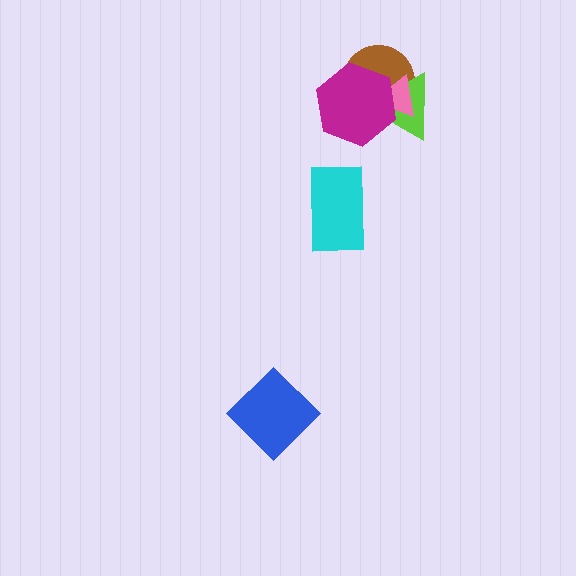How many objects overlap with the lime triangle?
3 objects overlap with the lime triangle.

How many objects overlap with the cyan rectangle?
0 objects overlap with the cyan rectangle.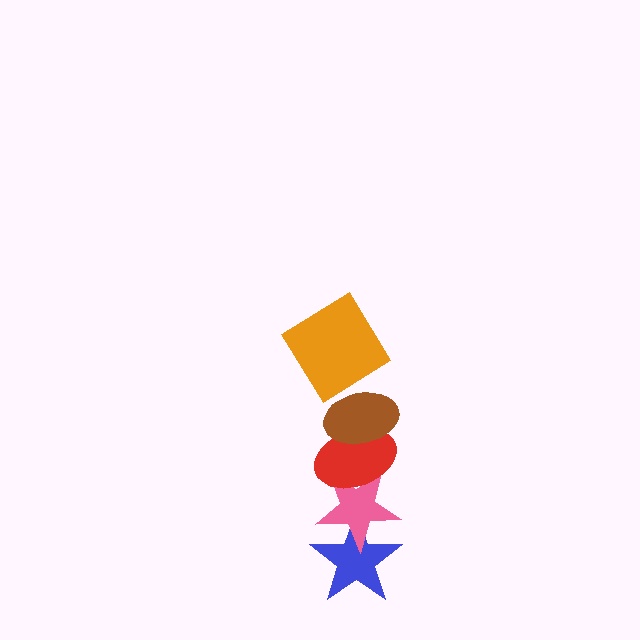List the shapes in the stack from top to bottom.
From top to bottom: the orange diamond, the brown ellipse, the red ellipse, the pink star, the blue star.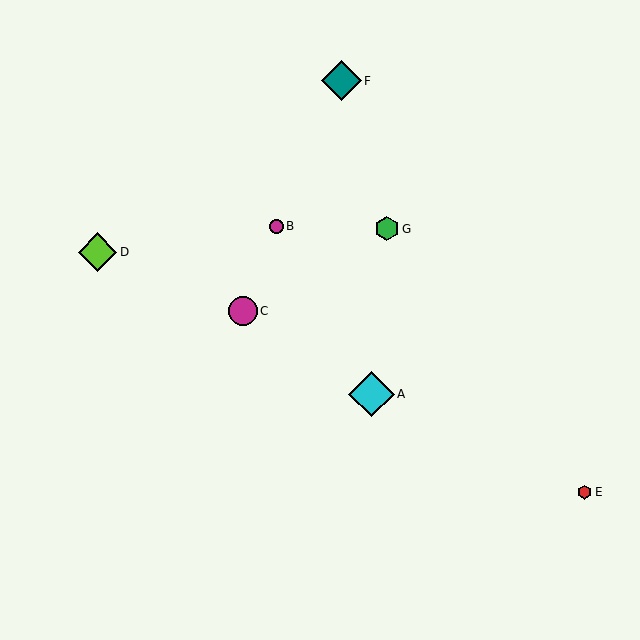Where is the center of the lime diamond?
The center of the lime diamond is at (98, 252).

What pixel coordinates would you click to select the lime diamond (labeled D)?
Click at (98, 252) to select the lime diamond D.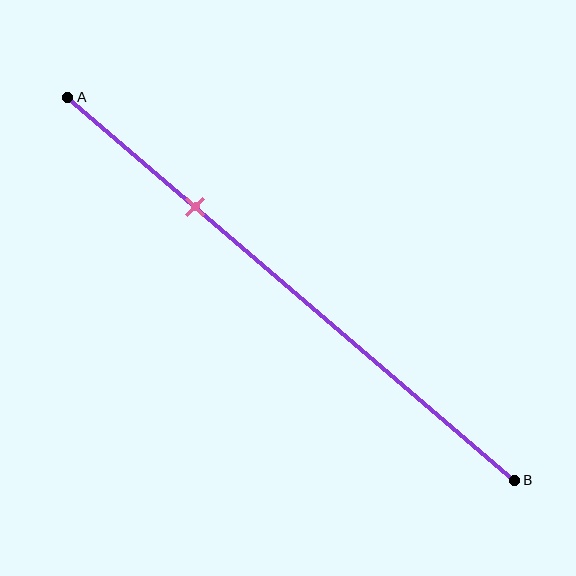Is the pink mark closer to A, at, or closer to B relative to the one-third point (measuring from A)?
The pink mark is closer to point A than the one-third point of segment AB.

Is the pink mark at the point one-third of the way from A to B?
No, the mark is at about 30% from A, not at the 33% one-third point.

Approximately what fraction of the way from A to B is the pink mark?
The pink mark is approximately 30% of the way from A to B.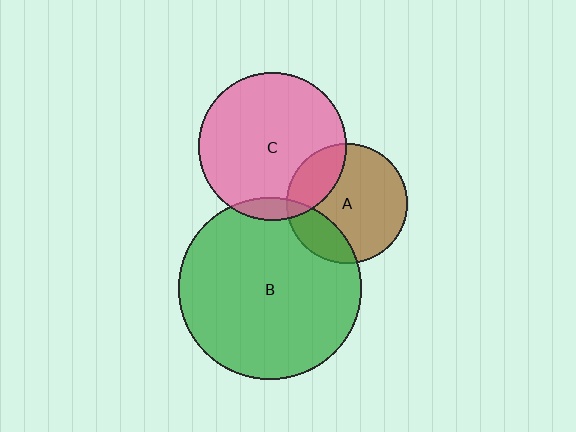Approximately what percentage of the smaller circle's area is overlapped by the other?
Approximately 25%.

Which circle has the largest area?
Circle B (green).